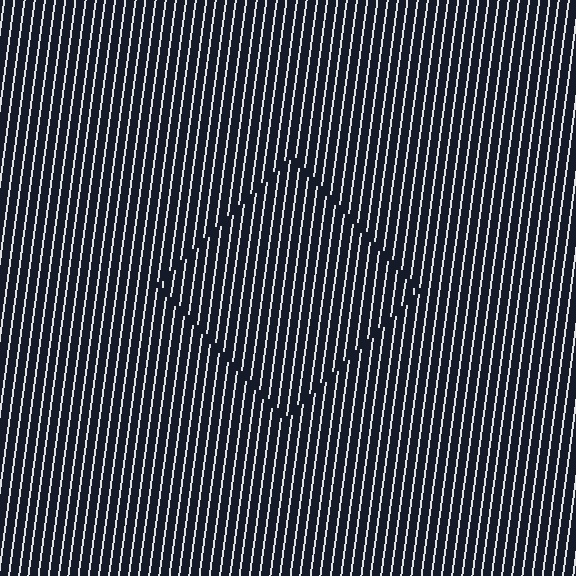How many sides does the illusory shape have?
4 sides — the line-ends trace a square.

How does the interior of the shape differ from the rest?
The interior of the shape contains the same grating, shifted by half a period — the contour is defined by the phase discontinuity where line-ends from the inner and outer gratings abut.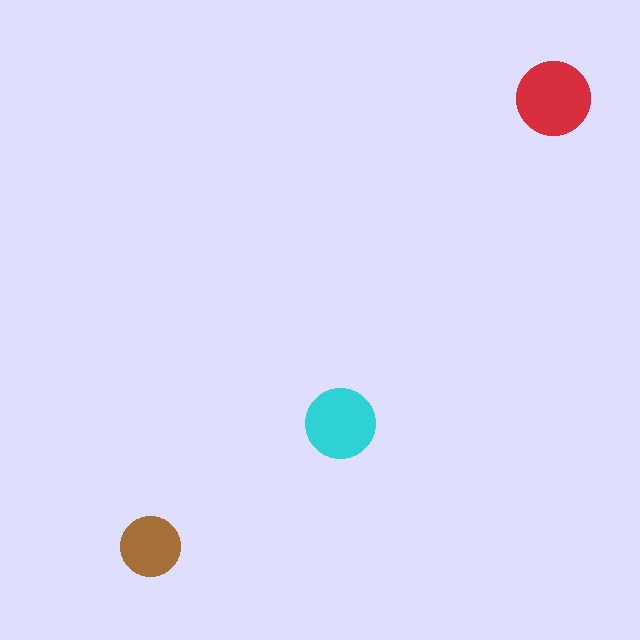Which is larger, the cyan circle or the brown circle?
The cyan one.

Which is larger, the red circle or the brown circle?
The red one.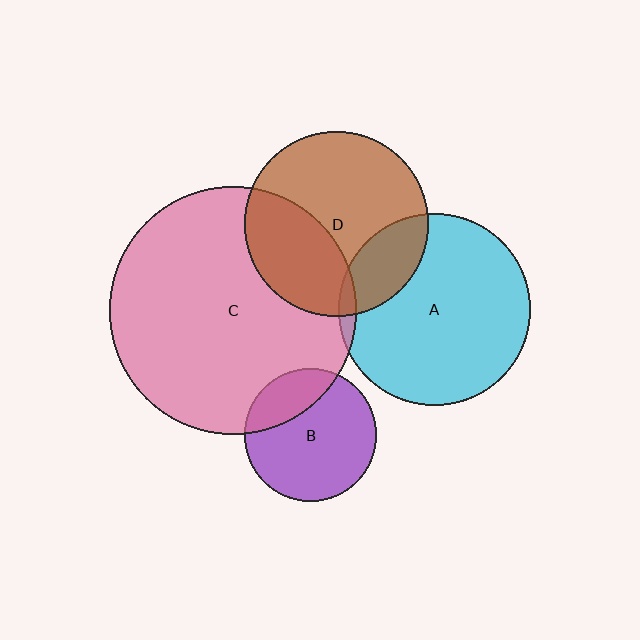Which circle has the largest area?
Circle C (pink).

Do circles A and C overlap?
Yes.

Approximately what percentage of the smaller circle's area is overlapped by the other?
Approximately 5%.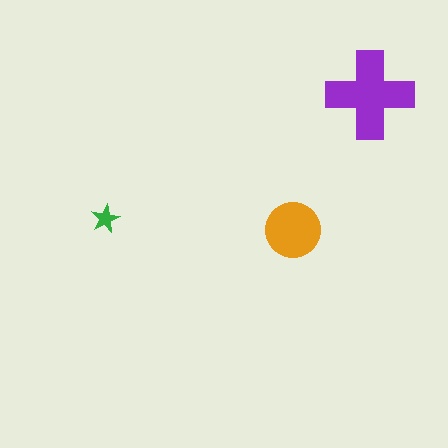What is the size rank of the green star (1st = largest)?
3rd.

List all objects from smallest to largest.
The green star, the orange circle, the purple cross.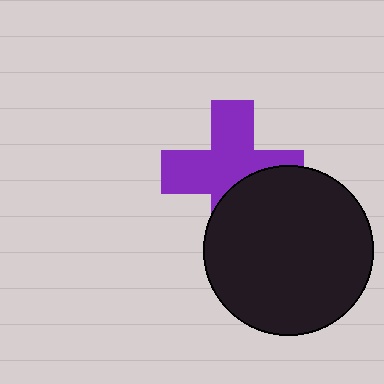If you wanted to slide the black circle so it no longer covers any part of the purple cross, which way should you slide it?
Slide it down — that is the most direct way to separate the two shapes.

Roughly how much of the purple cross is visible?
Most of it is visible (roughly 65%).